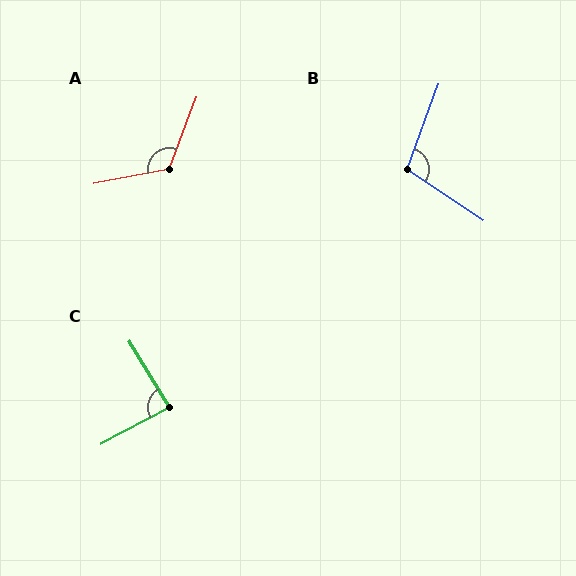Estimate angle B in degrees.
Approximately 104 degrees.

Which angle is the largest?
A, at approximately 122 degrees.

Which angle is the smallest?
C, at approximately 87 degrees.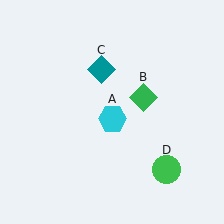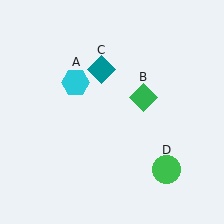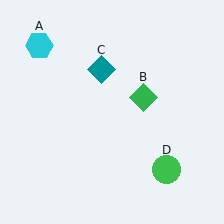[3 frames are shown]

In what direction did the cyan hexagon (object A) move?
The cyan hexagon (object A) moved up and to the left.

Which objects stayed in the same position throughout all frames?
Green diamond (object B) and teal diamond (object C) and green circle (object D) remained stationary.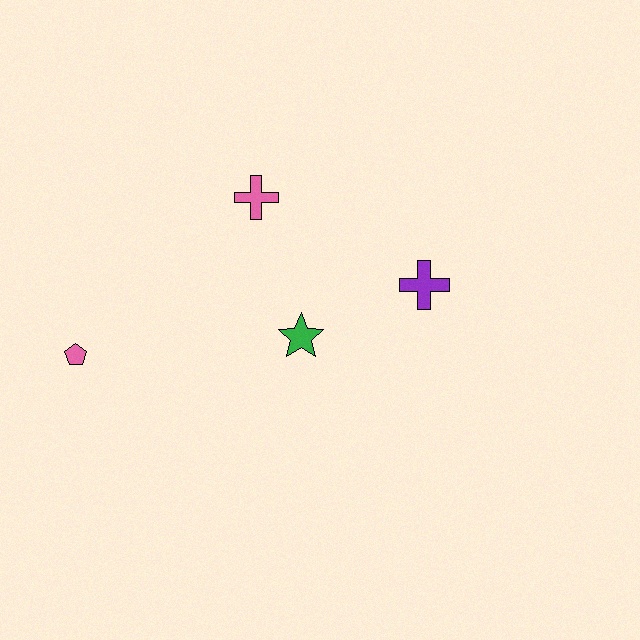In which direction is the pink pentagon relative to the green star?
The pink pentagon is to the left of the green star.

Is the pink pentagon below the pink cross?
Yes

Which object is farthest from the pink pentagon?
The purple cross is farthest from the pink pentagon.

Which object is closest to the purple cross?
The green star is closest to the purple cross.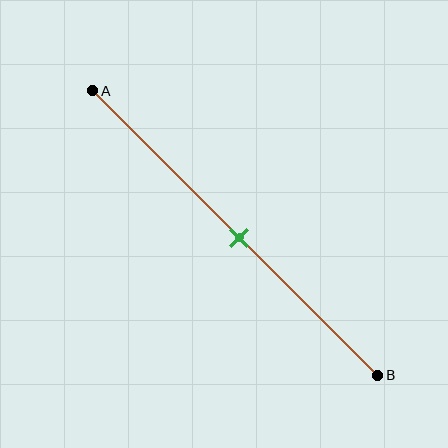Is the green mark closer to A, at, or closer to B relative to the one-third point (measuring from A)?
The green mark is closer to point B than the one-third point of segment AB.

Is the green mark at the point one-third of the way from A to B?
No, the mark is at about 50% from A, not at the 33% one-third point.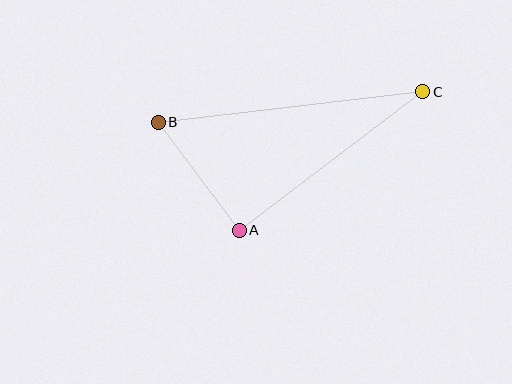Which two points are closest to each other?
Points A and B are closest to each other.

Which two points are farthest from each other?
Points B and C are farthest from each other.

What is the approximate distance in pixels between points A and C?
The distance between A and C is approximately 230 pixels.